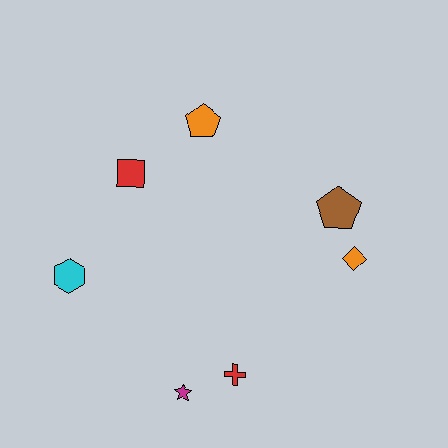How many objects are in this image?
There are 7 objects.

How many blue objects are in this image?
There are no blue objects.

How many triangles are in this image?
There are no triangles.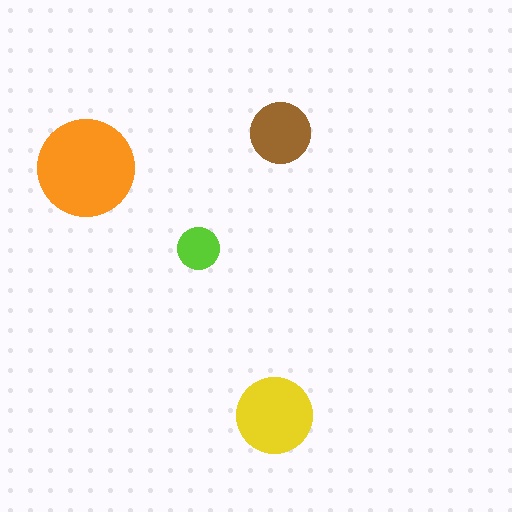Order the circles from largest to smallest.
the orange one, the yellow one, the brown one, the lime one.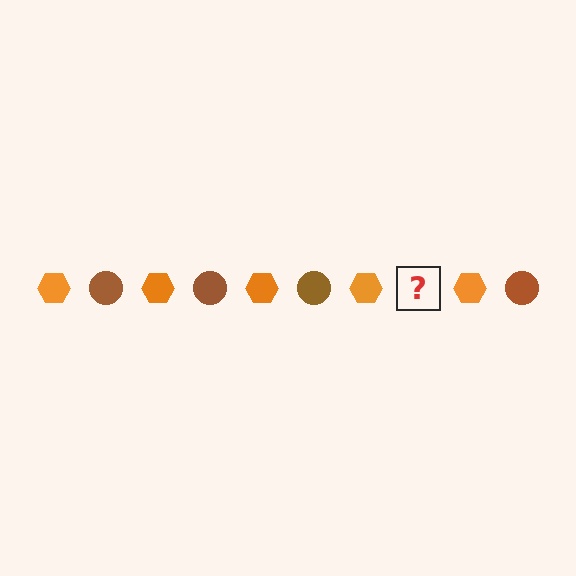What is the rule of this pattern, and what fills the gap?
The rule is that the pattern alternates between orange hexagon and brown circle. The gap should be filled with a brown circle.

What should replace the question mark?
The question mark should be replaced with a brown circle.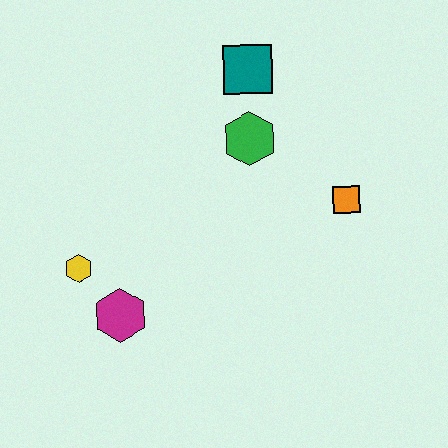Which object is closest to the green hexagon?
The teal square is closest to the green hexagon.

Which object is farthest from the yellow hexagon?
The orange square is farthest from the yellow hexagon.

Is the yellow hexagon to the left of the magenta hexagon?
Yes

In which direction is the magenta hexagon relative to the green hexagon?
The magenta hexagon is below the green hexagon.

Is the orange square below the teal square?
Yes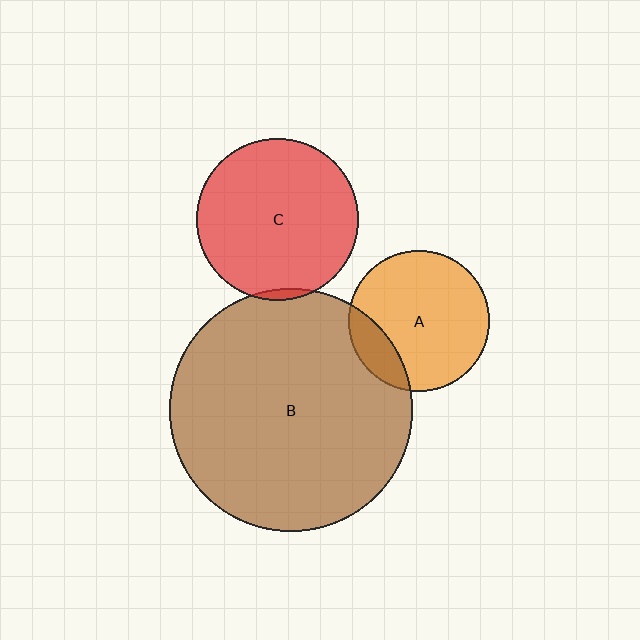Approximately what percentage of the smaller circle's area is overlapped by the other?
Approximately 5%.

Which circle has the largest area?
Circle B (brown).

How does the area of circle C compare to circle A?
Approximately 1.3 times.